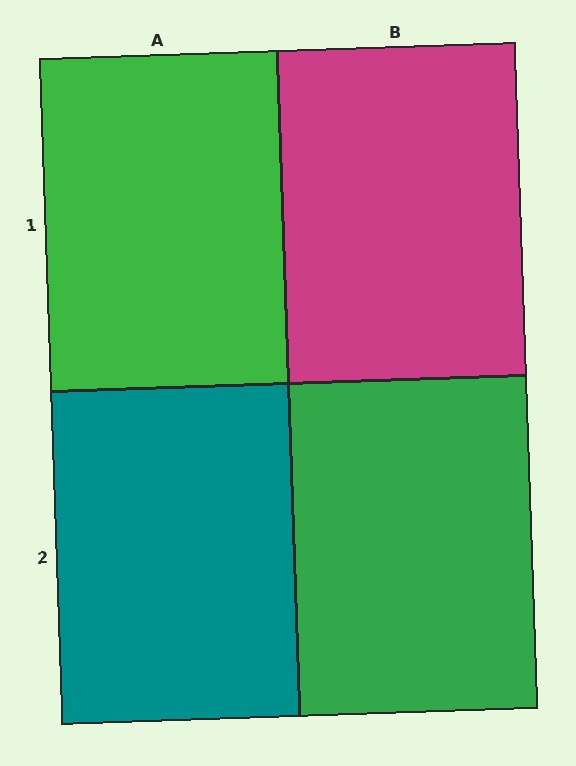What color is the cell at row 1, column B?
Magenta.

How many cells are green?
2 cells are green.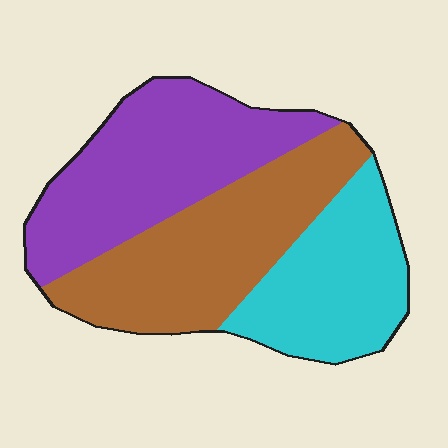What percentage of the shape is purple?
Purple covers 37% of the shape.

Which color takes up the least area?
Cyan, at roughly 25%.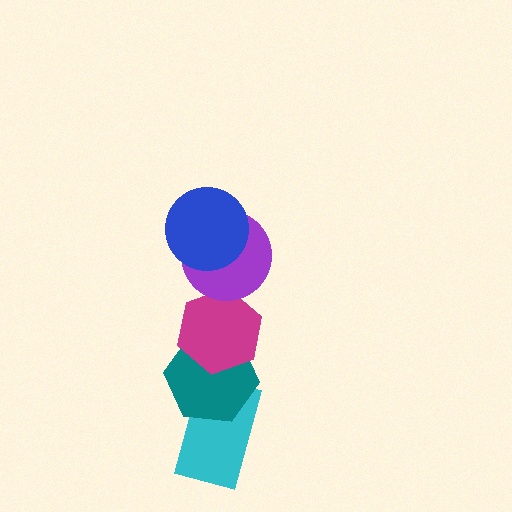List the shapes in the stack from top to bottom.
From top to bottom: the blue circle, the purple circle, the magenta hexagon, the teal hexagon, the cyan rectangle.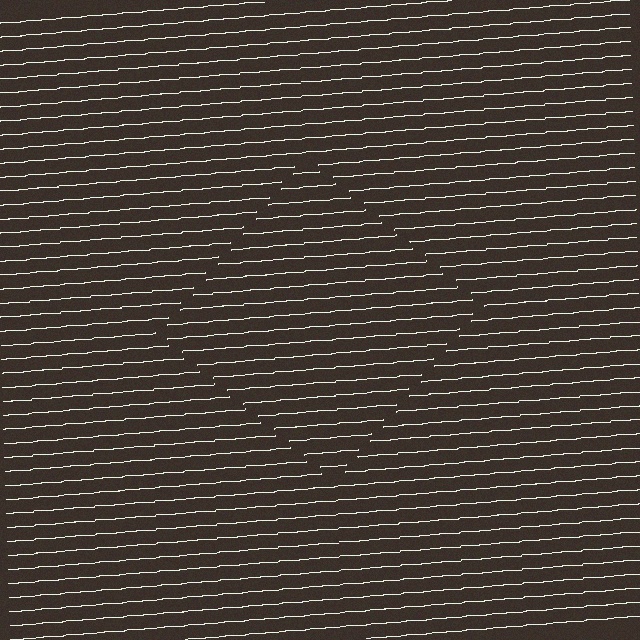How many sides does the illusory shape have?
4 sides — the line-ends trace a square.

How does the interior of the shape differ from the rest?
The interior of the shape contains the same grating, shifted by half a period — the contour is defined by the phase discontinuity where line-ends from the inner and outer gratings abut.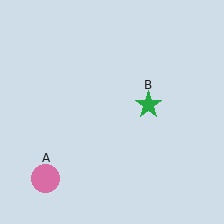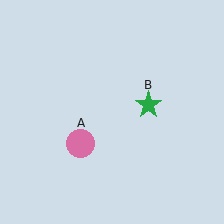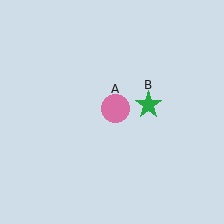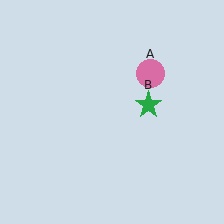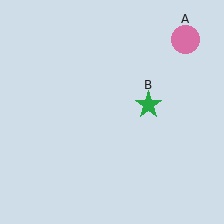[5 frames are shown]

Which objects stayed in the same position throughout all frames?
Green star (object B) remained stationary.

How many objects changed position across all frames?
1 object changed position: pink circle (object A).